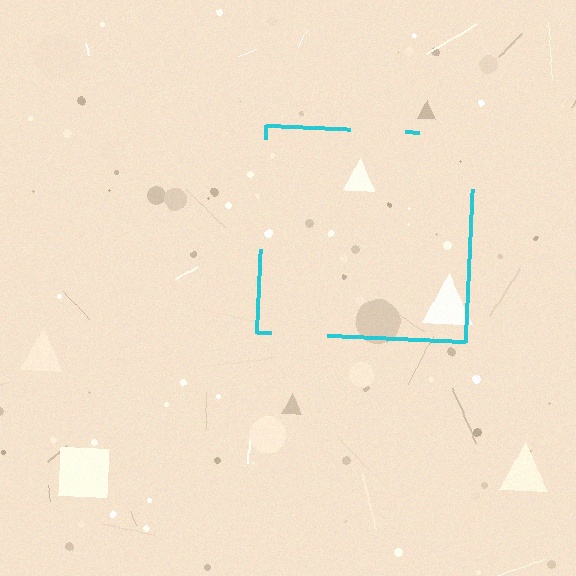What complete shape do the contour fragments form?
The contour fragments form a square.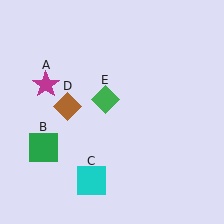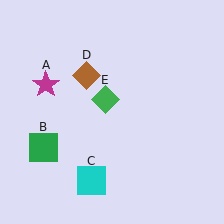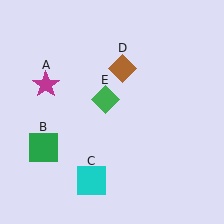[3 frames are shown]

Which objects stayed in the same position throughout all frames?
Magenta star (object A) and green square (object B) and cyan square (object C) and green diamond (object E) remained stationary.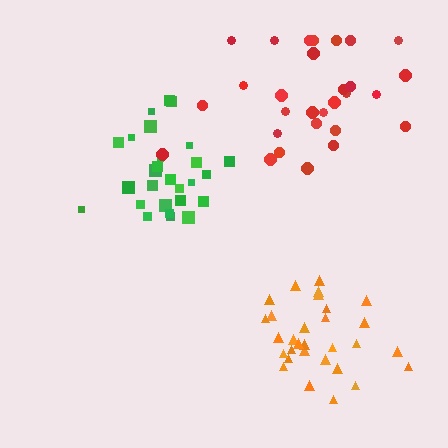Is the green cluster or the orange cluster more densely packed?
Green.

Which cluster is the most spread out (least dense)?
Red.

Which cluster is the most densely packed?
Green.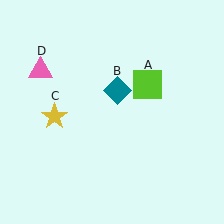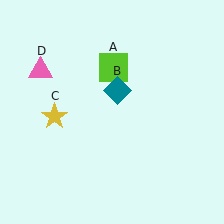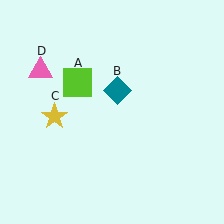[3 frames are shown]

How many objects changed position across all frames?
1 object changed position: lime square (object A).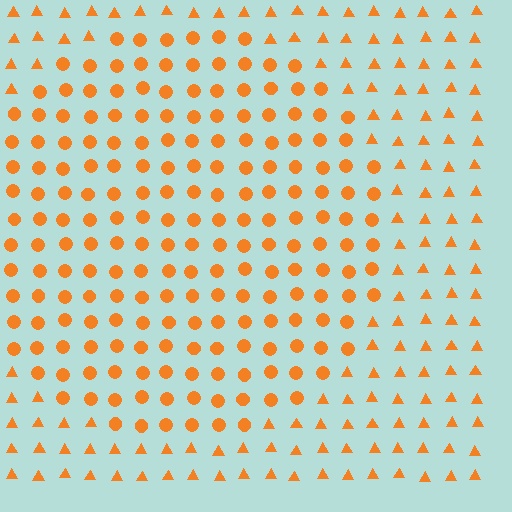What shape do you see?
I see a circle.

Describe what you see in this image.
The image is filled with small orange elements arranged in a uniform grid. A circle-shaped region contains circles, while the surrounding area contains triangles. The boundary is defined purely by the change in element shape.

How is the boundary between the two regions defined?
The boundary is defined by a change in element shape: circles inside vs. triangles outside. All elements share the same color and spacing.